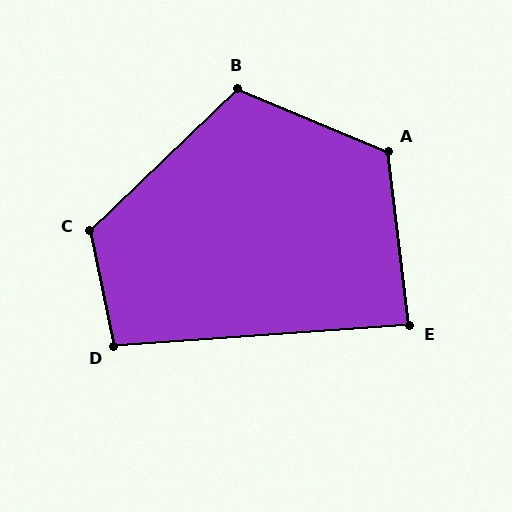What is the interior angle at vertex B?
Approximately 114 degrees (obtuse).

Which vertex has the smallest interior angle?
E, at approximately 87 degrees.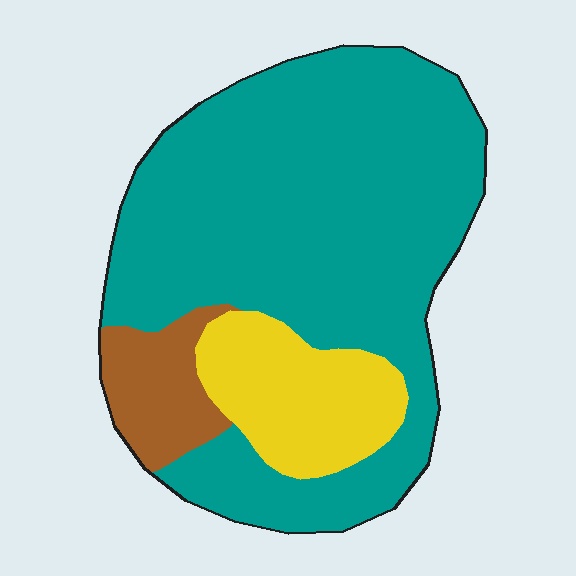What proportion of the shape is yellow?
Yellow covers around 15% of the shape.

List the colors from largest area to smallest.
From largest to smallest: teal, yellow, brown.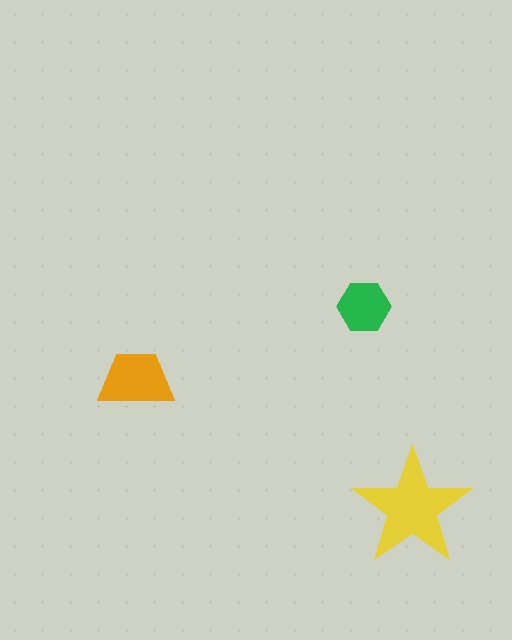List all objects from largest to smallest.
The yellow star, the orange trapezoid, the green hexagon.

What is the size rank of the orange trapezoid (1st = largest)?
2nd.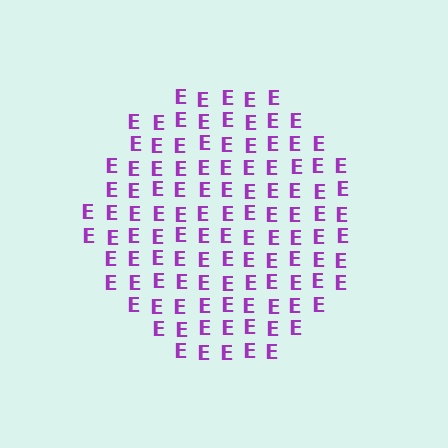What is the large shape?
The large shape is a circle.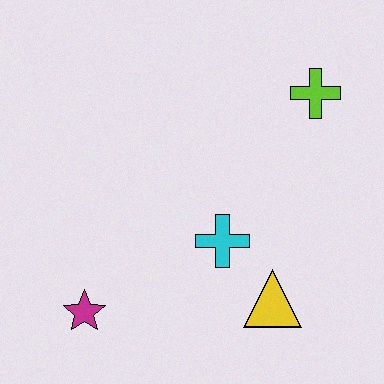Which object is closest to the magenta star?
The cyan cross is closest to the magenta star.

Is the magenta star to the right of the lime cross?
No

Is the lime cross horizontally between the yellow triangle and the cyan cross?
No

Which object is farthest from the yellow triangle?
The lime cross is farthest from the yellow triangle.